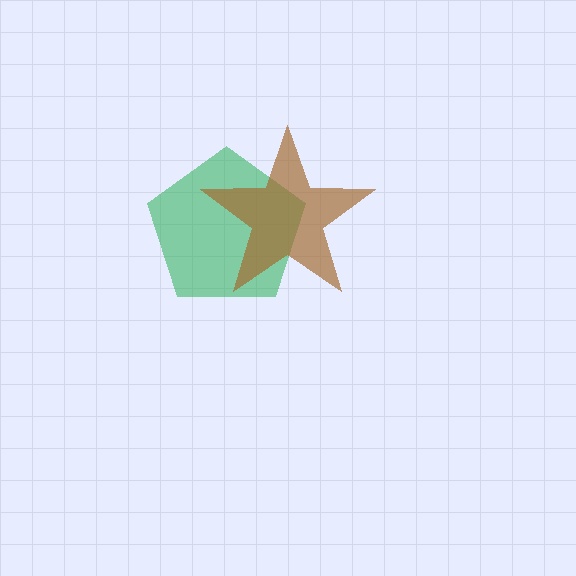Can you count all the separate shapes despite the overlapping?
Yes, there are 2 separate shapes.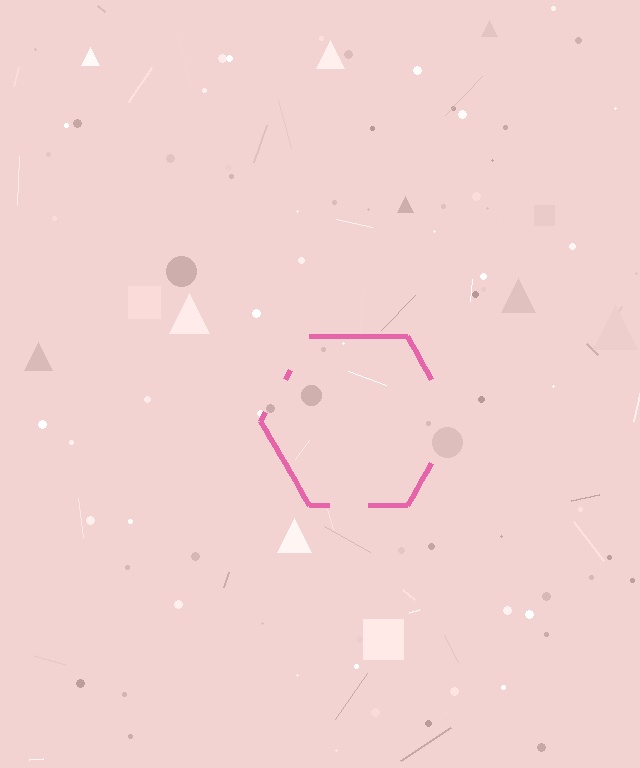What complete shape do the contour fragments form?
The contour fragments form a hexagon.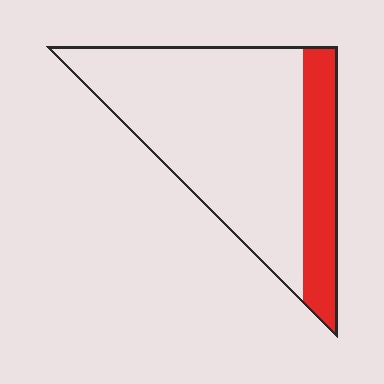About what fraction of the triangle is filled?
About one fifth (1/5).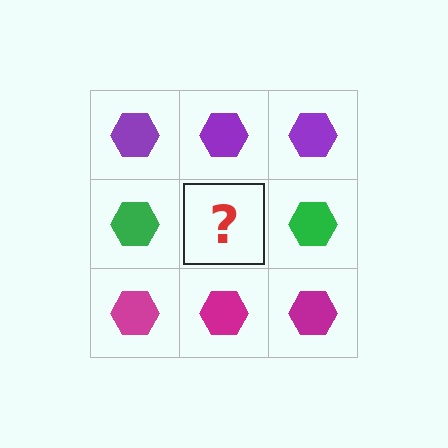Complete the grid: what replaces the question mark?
The question mark should be replaced with a green hexagon.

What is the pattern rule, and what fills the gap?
The rule is that each row has a consistent color. The gap should be filled with a green hexagon.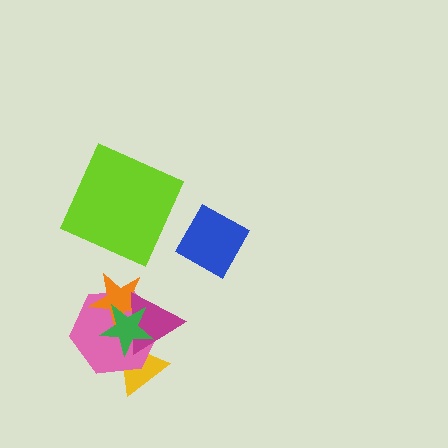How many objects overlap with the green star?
4 objects overlap with the green star.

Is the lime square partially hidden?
No, no other shape covers it.